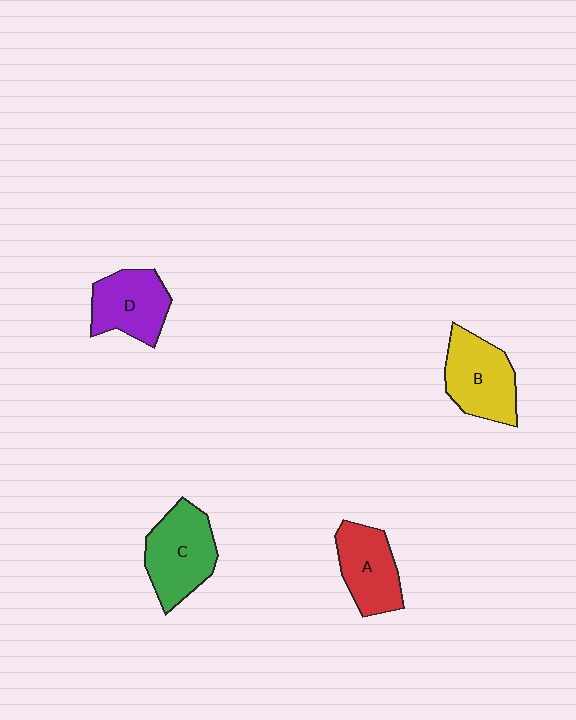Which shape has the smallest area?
Shape A (red).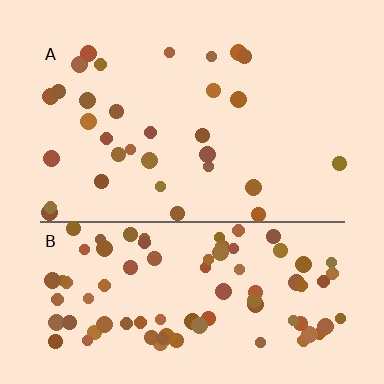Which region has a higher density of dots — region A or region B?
B (the bottom).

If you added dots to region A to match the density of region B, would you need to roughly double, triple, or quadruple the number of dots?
Approximately triple.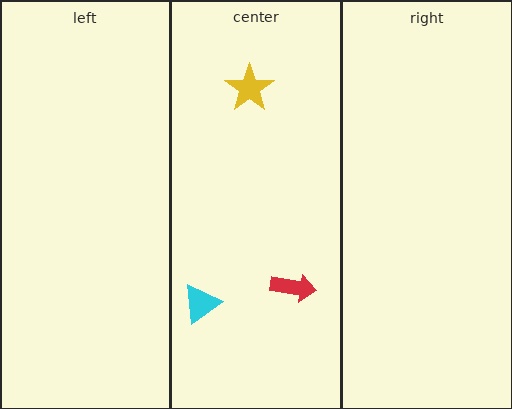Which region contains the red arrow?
The center region.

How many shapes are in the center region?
3.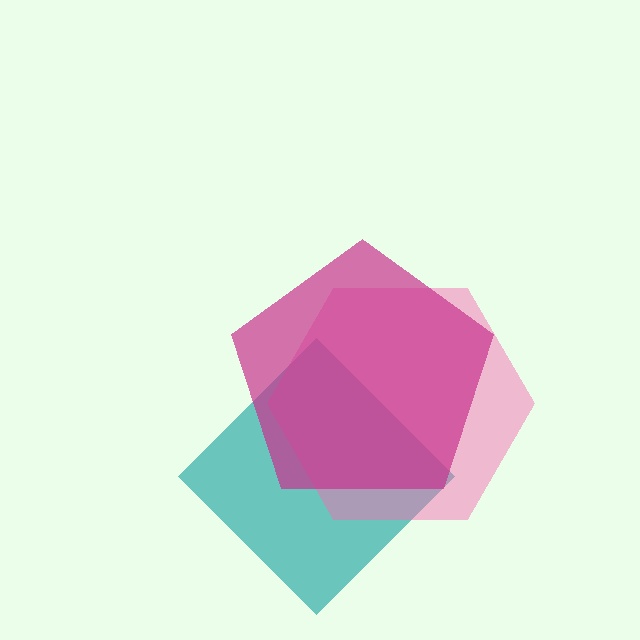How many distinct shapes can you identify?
There are 3 distinct shapes: a teal diamond, a pink hexagon, a magenta pentagon.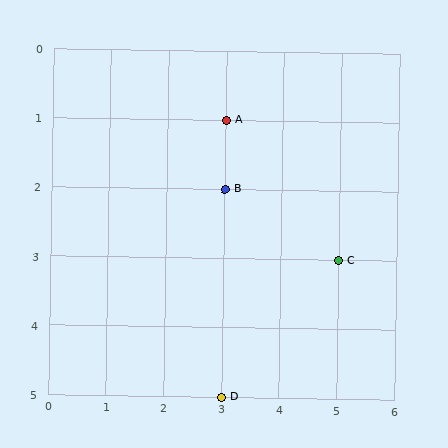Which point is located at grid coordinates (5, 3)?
Point C is at (5, 3).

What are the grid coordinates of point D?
Point D is at grid coordinates (3, 5).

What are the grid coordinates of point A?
Point A is at grid coordinates (3, 1).